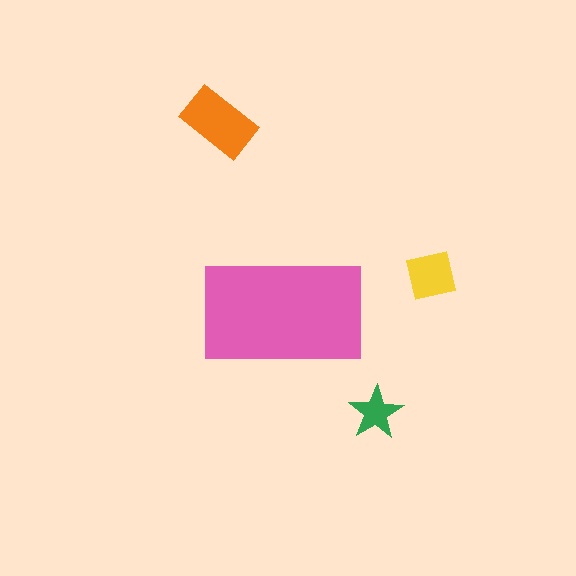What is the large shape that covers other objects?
A pink rectangle.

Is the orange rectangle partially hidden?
No, the orange rectangle is fully visible.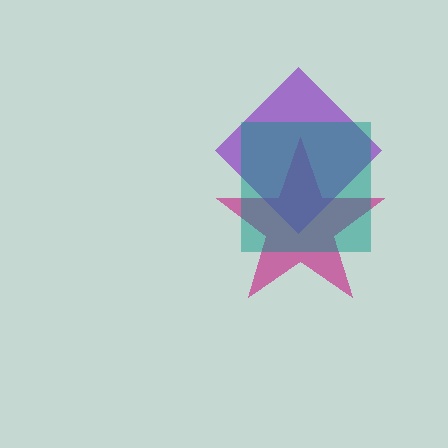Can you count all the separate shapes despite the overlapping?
Yes, there are 3 separate shapes.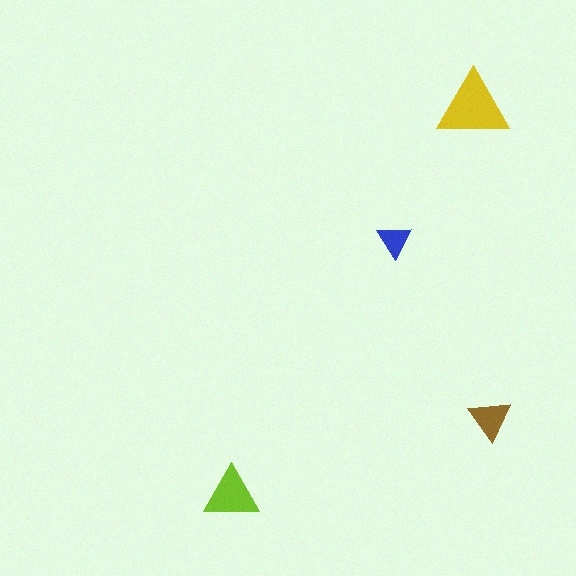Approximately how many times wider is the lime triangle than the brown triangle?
About 1.5 times wider.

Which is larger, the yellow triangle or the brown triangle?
The yellow one.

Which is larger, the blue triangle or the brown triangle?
The brown one.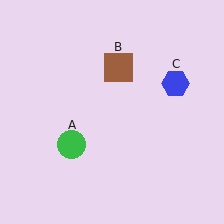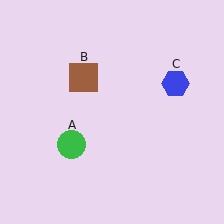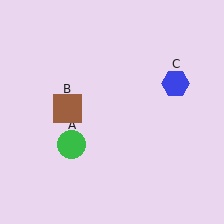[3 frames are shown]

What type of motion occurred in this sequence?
The brown square (object B) rotated counterclockwise around the center of the scene.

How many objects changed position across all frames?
1 object changed position: brown square (object B).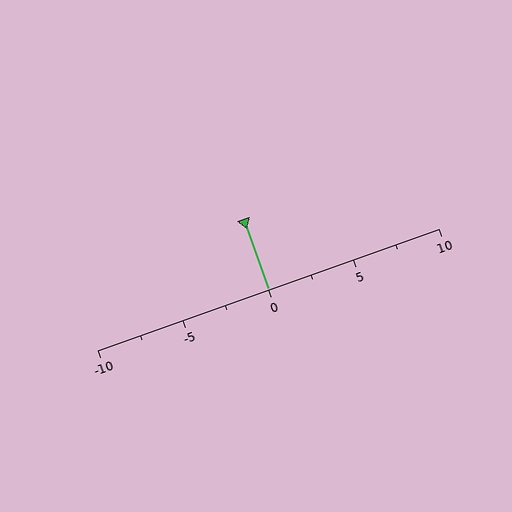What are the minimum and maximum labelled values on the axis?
The axis runs from -10 to 10.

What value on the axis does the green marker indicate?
The marker indicates approximately 0.